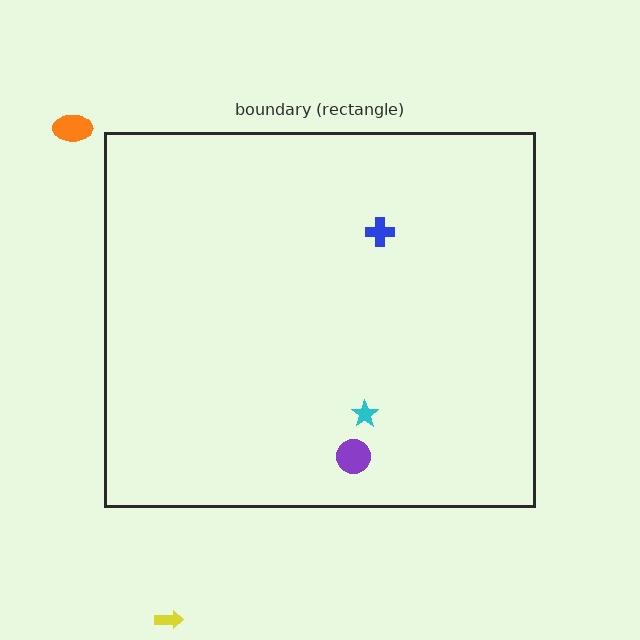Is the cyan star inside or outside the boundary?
Inside.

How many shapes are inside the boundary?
3 inside, 2 outside.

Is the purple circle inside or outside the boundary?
Inside.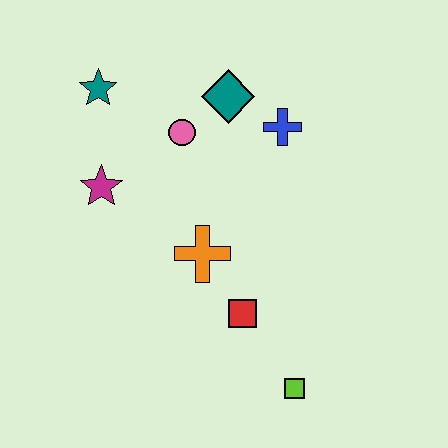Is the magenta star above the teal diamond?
No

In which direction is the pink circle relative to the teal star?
The pink circle is to the right of the teal star.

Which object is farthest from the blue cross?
The lime square is farthest from the blue cross.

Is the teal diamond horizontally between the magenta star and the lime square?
Yes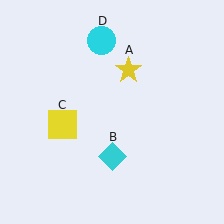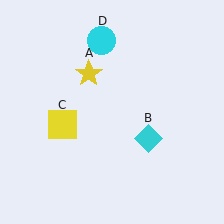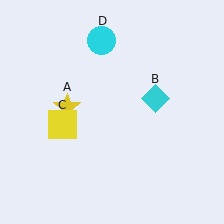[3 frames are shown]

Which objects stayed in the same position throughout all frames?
Yellow square (object C) and cyan circle (object D) remained stationary.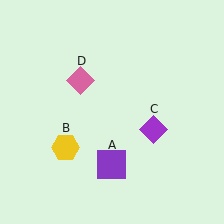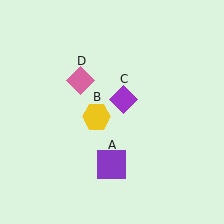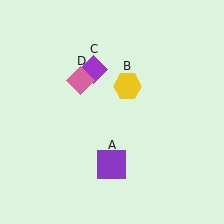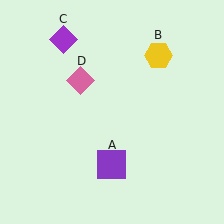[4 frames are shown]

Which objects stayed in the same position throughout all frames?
Purple square (object A) and pink diamond (object D) remained stationary.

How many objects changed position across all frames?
2 objects changed position: yellow hexagon (object B), purple diamond (object C).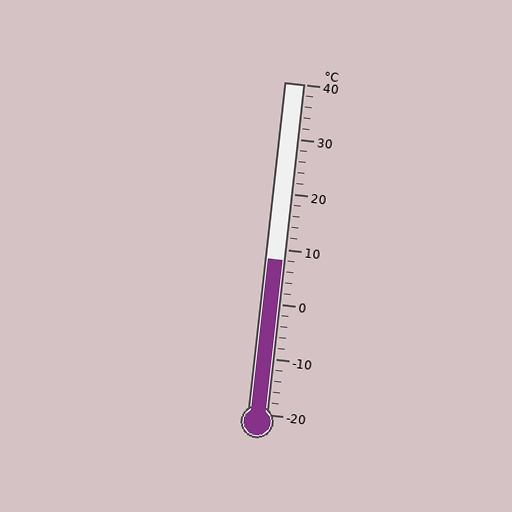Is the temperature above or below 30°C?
The temperature is below 30°C.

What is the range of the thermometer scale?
The thermometer scale ranges from -20°C to 40°C.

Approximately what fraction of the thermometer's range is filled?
The thermometer is filled to approximately 45% of its range.